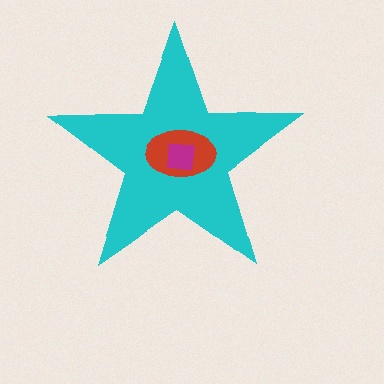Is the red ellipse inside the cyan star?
Yes.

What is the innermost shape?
The magenta square.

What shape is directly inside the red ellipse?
The magenta square.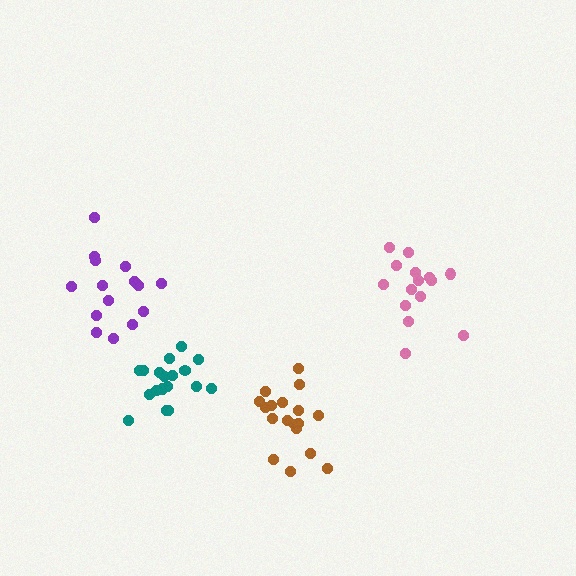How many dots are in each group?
Group 1: 15 dots, Group 2: 18 dots, Group 3: 18 dots, Group 4: 15 dots (66 total).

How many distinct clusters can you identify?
There are 4 distinct clusters.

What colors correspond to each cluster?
The clusters are colored: pink, brown, teal, purple.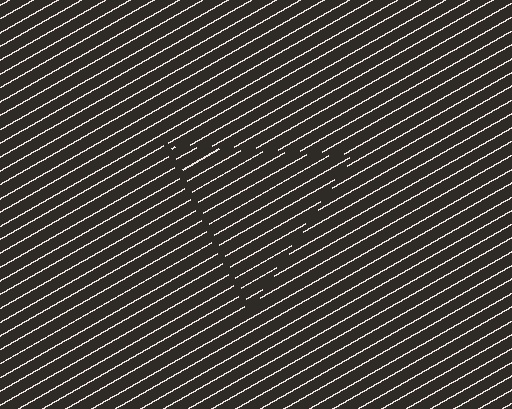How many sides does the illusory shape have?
3 sides — the line-ends trace a triangle.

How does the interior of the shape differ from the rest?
The interior of the shape contains the same grating, shifted by half a period — the contour is defined by the phase discontinuity where line-ends from the inner and outer gratings abut.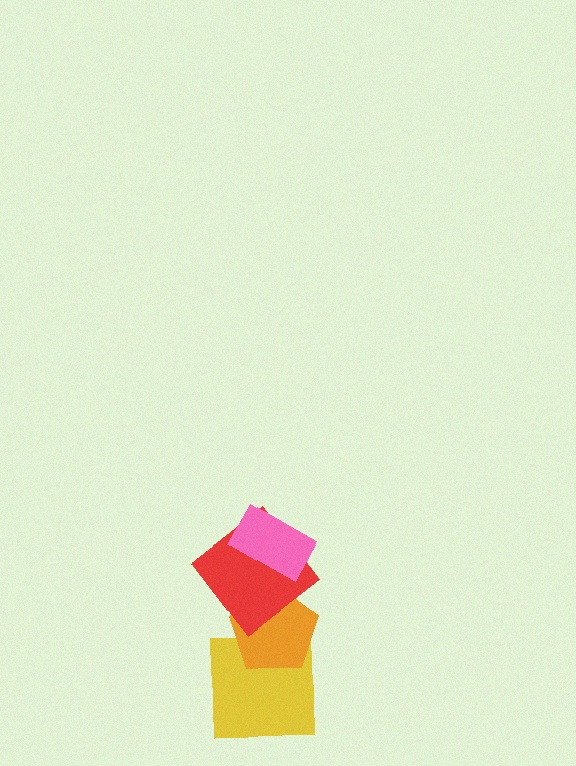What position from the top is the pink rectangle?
The pink rectangle is 1st from the top.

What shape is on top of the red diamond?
The pink rectangle is on top of the red diamond.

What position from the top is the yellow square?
The yellow square is 4th from the top.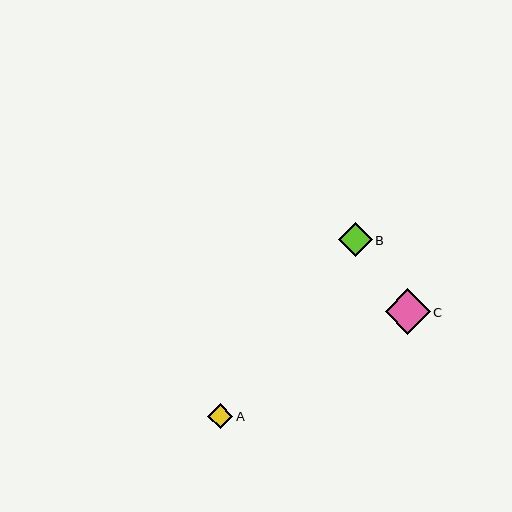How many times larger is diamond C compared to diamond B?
Diamond C is approximately 1.3 times the size of diamond B.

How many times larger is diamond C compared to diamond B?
Diamond C is approximately 1.3 times the size of diamond B.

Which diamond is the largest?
Diamond C is the largest with a size of approximately 45 pixels.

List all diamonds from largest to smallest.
From largest to smallest: C, B, A.